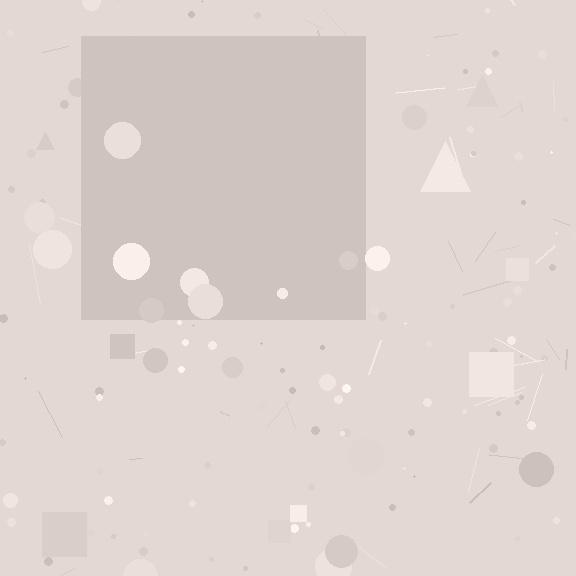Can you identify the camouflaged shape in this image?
The camouflaged shape is a square.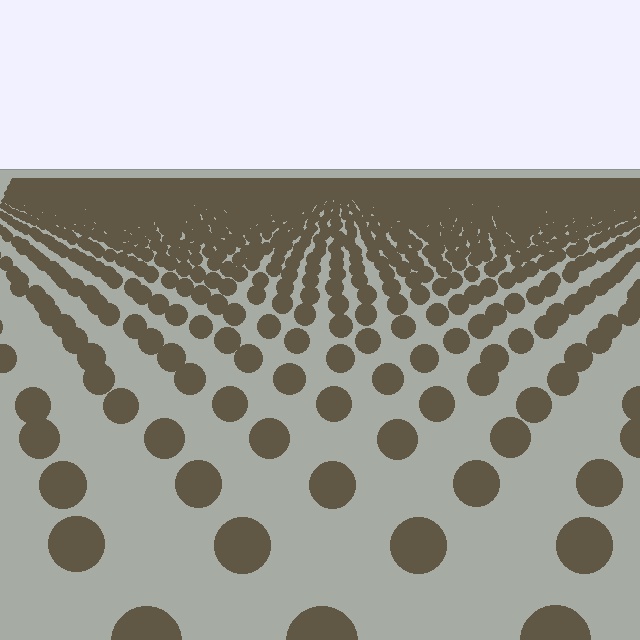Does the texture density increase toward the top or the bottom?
Density increases toward the top.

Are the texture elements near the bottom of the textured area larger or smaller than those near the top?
Larger. Near the bottom, elements are closer to the viewer and appear at a bigger on-screen size.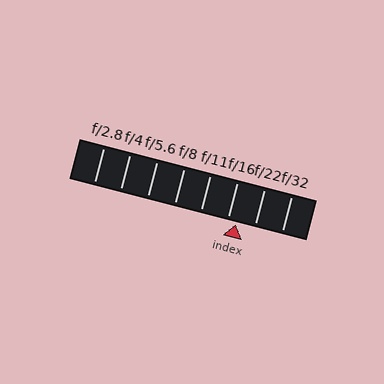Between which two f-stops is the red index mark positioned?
The index mark is between f/16 and f/22.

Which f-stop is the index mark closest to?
The index mark is closest to f/16.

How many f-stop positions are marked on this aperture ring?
There are 8 f-stop positions marked.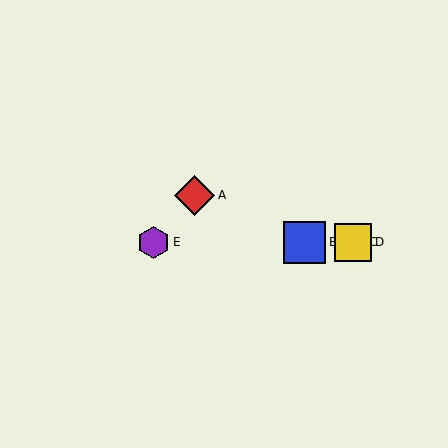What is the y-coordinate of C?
Object C is at y≈242.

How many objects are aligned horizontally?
4 objects (B, C, D, E) are aligned horizontally.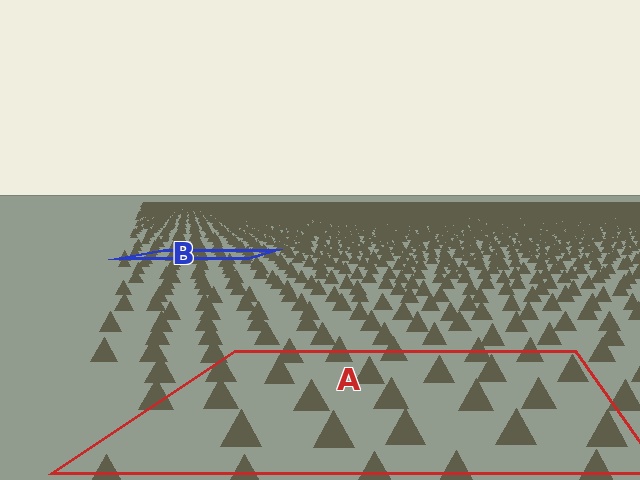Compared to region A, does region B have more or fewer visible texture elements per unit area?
Region B has more texture elements per unit area — they are packed more densely because it is farther away.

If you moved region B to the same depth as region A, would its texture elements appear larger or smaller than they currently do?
They would appear larger. At a closer depth, the same texture elements are projected at a bigger on-screen size.